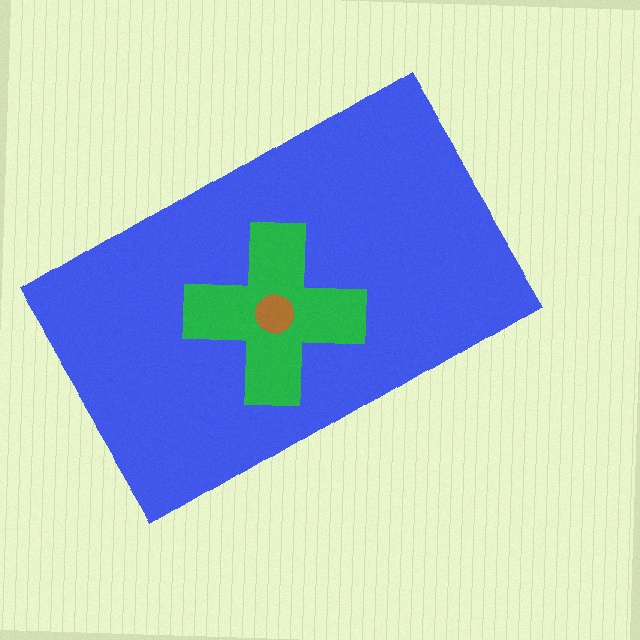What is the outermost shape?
The blue rectangle.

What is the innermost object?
The brown circle.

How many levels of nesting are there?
3.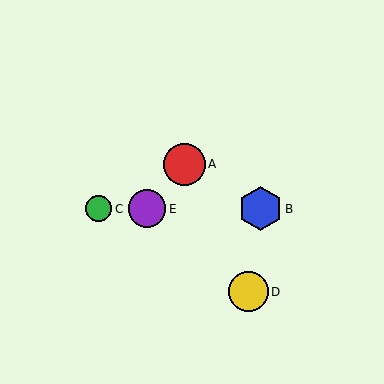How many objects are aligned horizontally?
3 objects (B, C, E) are aligned horizontally.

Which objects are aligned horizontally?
Objects B, C, E are aligned horizontally.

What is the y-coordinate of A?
Object A is at y≈165.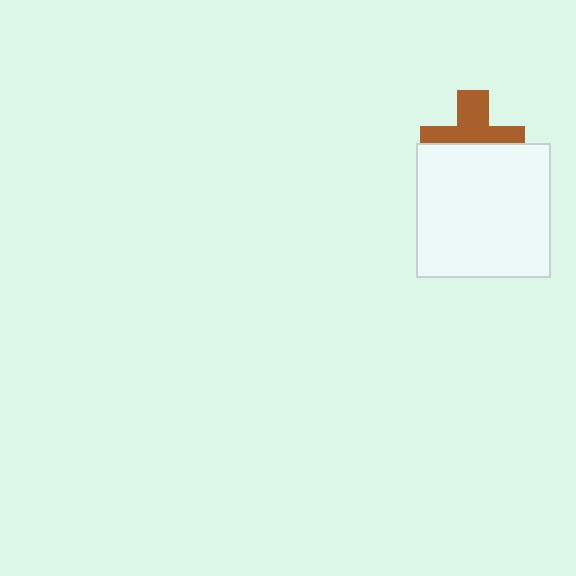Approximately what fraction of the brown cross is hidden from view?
Roughly 48% of the brown cross is hidden behind the white square.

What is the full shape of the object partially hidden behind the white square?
The partially hidden object is a brown cross.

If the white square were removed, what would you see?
You would see the complete brown cross.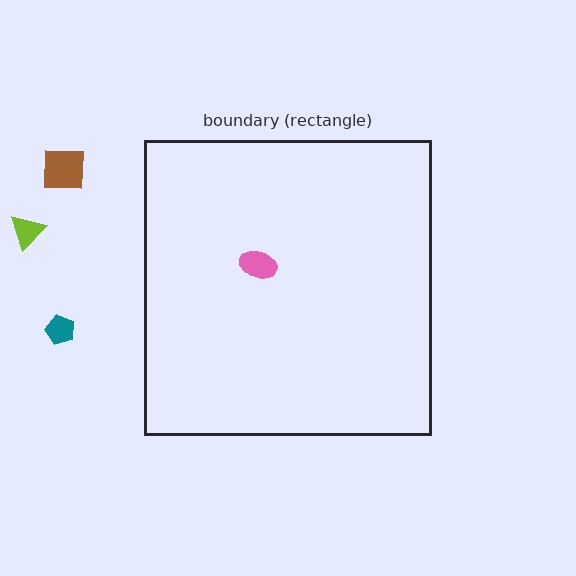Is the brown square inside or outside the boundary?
Outside.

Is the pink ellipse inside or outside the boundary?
Inside.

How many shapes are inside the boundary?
1 inside, 3 outside.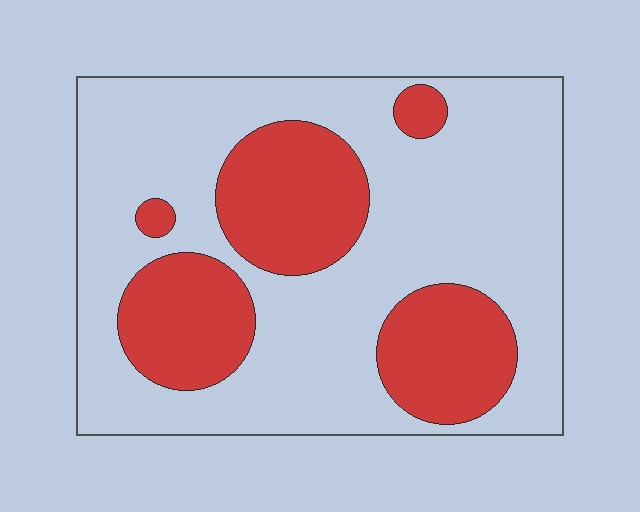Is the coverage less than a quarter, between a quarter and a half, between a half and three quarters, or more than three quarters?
Between a quarter and a half.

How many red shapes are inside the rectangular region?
5.